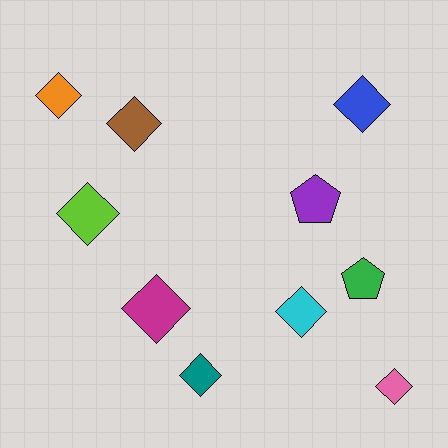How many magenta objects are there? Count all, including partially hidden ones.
There is 1 magenta object.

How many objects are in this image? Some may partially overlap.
There are 10 objects.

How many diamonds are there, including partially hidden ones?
There are 8 diamonds.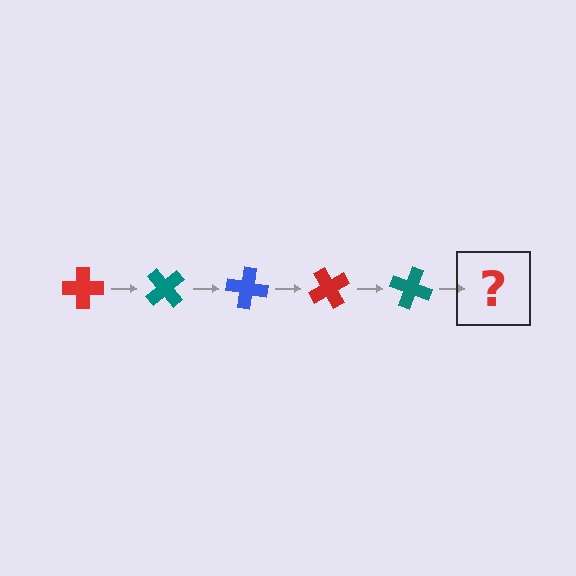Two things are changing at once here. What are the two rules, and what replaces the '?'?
The two rules are that it rotates 50 degrees each step and the color cycles through red, teal, and blue. The '?' should be a blue cross, rotated 250 degrees from the start.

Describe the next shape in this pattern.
It should be a blue cross, rotated 250 degrees from the start.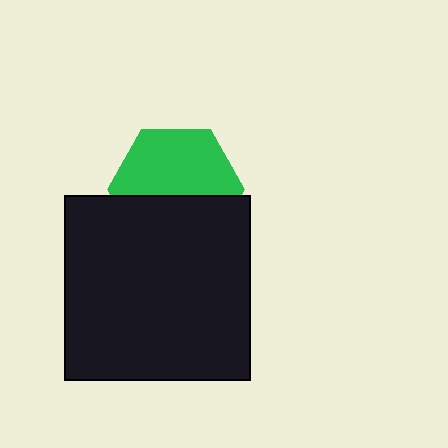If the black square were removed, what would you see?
You would see the complete green hexagon.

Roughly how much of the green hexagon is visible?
About half of it is visible (roughly 57%).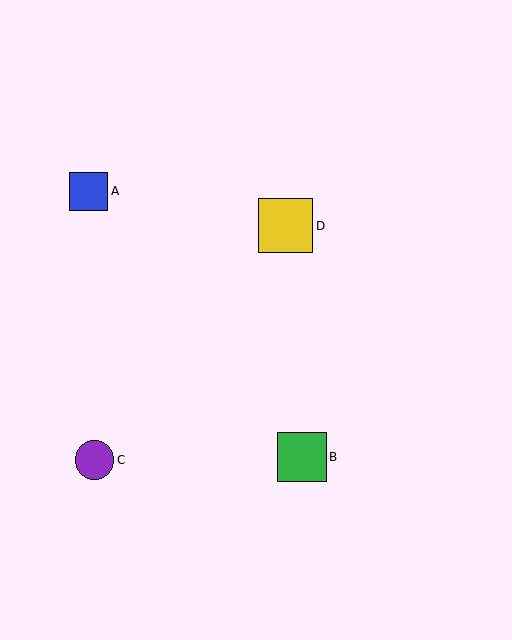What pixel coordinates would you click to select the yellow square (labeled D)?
Click at (286, 226) to select the yellow square D.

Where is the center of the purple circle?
The center of the purple circle is at (94, 460).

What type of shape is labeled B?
Shape B is a green square.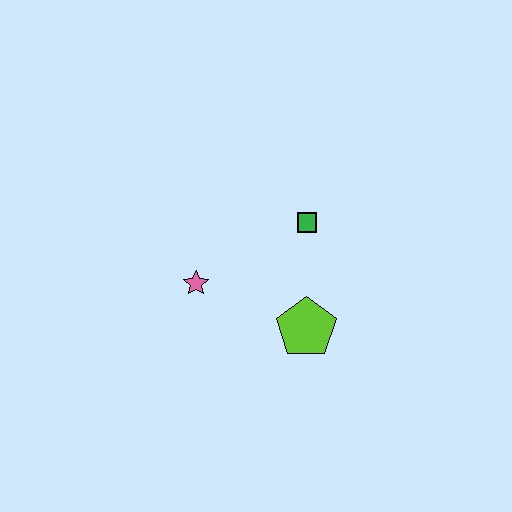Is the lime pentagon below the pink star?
Yes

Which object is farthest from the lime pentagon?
The pink star is farthest from the lime pentagon.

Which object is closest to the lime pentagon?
The green square is closest to the lime pentagon.